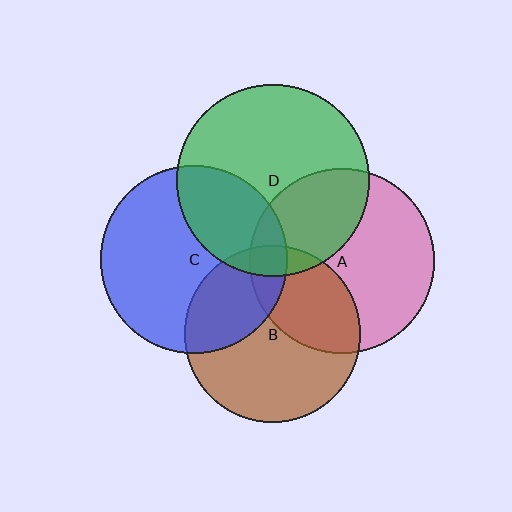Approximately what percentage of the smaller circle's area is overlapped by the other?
Approximately 10%.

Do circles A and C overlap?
Yes.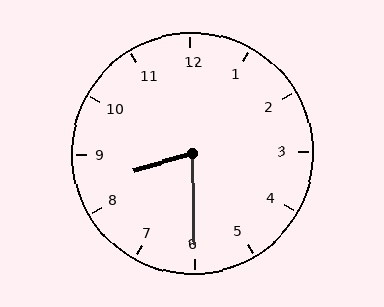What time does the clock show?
8:30.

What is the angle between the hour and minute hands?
Approximately 75 degrees.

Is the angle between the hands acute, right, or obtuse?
It is acute.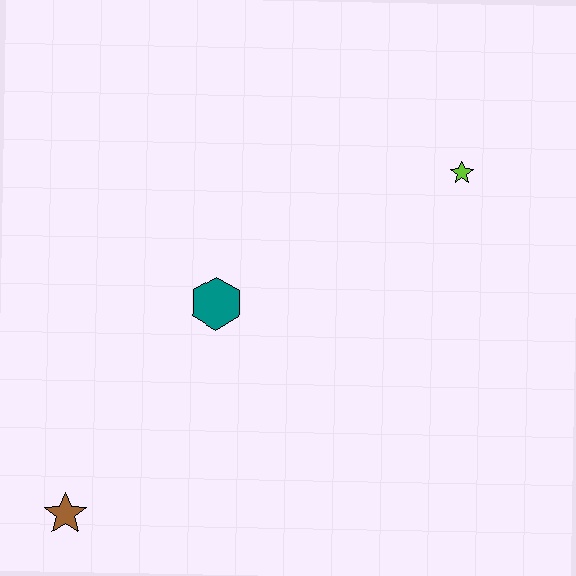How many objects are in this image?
There are 3 objects.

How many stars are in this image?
There are 2 stars.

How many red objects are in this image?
There are no red objects.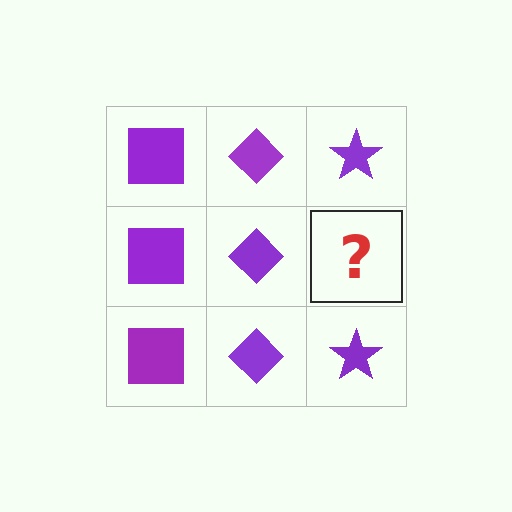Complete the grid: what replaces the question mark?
The question mark should be replaced with a purple star.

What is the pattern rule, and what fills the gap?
The rule is that each column has a consistent shape. The gap should be filled with a purple star.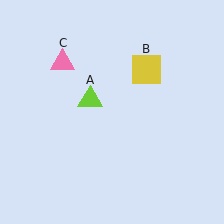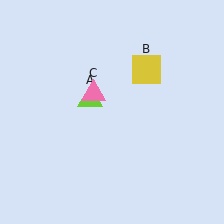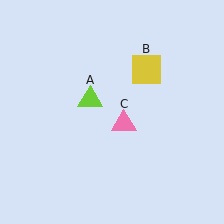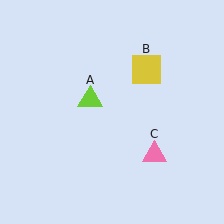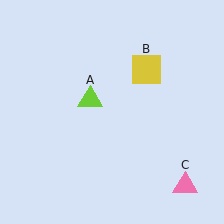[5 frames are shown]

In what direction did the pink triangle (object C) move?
The pink triangle (object C) moved down and to the right.